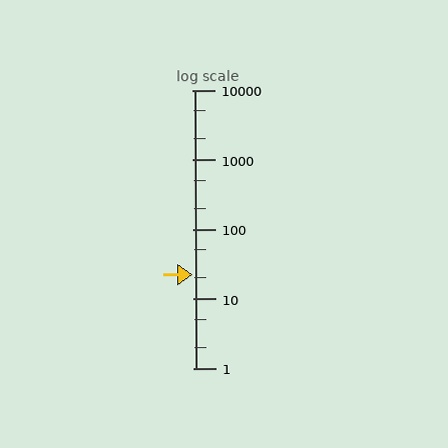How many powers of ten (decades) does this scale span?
The scale spans 4 decades, from 1 to 10000.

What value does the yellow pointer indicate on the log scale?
The pointer indicates approximately 22.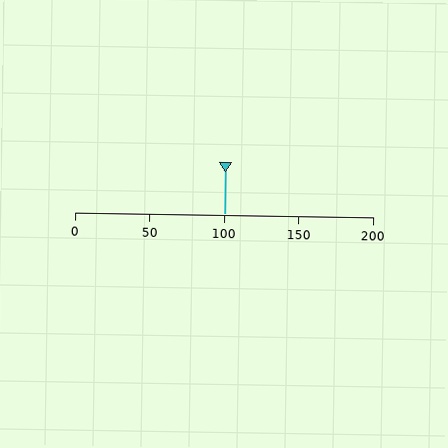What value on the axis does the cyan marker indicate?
The marker indicates approximately 100.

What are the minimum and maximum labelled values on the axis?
The axis runs from 0 to 200.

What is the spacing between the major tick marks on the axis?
The major ticks are spaced 50 apart.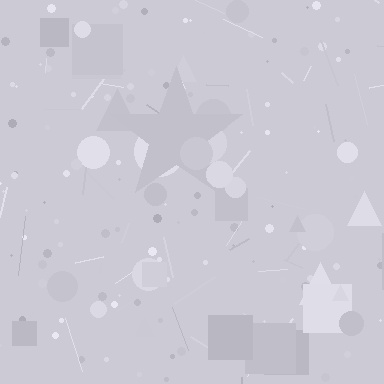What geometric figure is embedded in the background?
A star is embedded in the background.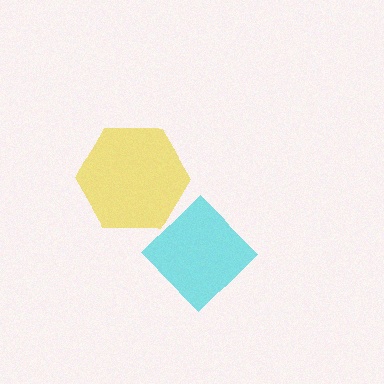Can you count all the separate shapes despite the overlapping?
Yes, there are 2 separate shapes.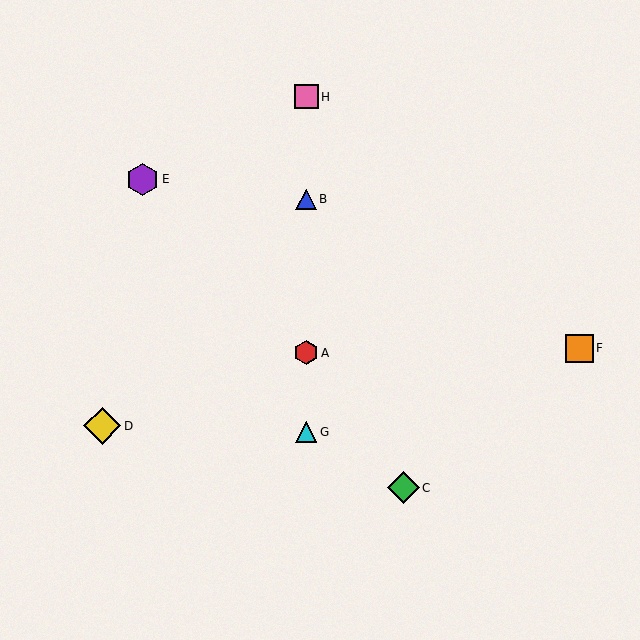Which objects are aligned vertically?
Objects A, B, G, H are aligned vertically.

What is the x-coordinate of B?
Object B is at x≈306.